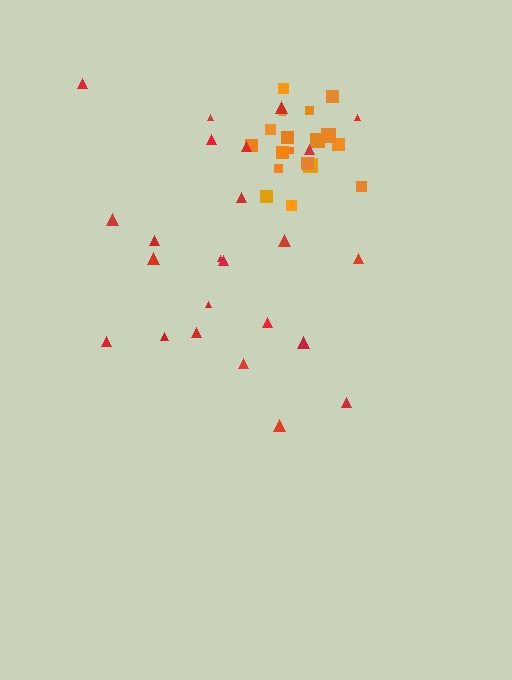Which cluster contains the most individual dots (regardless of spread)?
Red (24).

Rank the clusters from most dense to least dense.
orange, red.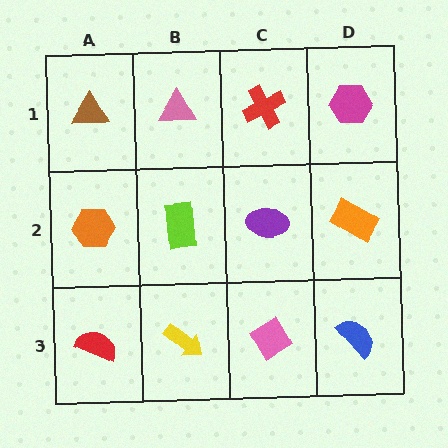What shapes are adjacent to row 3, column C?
A purple ellipse (row 2, column C), a yellow arrow (row 3, column B), a blue semicircle (row 3, column D).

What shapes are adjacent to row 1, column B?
A lime rectangle (row 2, column B), a brown triangle (row 1, column A), a red cross (row 1, column C).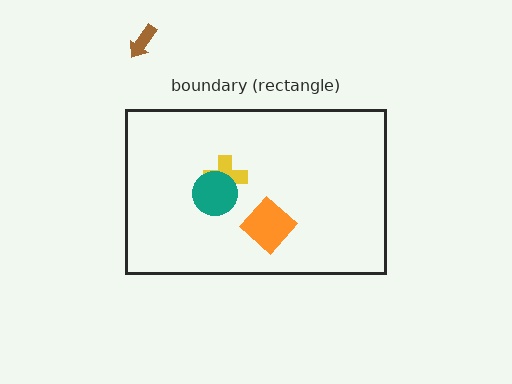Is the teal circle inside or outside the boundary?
Inside.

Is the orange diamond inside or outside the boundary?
Inside.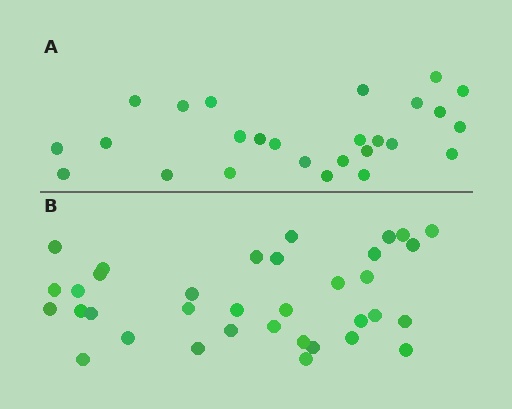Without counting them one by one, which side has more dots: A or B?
Region B (the bottom region) has more dots.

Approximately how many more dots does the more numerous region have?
Region B has roughly 8 or so more dots than region A.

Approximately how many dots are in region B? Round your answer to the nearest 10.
About 40 dots. (The exact count is 35, which rounds to 40.)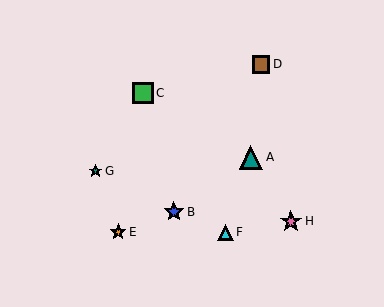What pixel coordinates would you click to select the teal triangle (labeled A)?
Click at (251, 157) to select the teal triangle A.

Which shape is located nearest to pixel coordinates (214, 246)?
The cyan triangle (labeled F) at (226, 232) is nearest to that location.